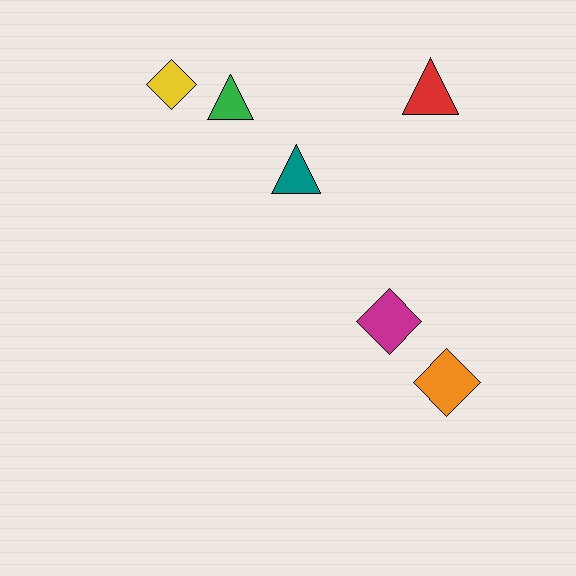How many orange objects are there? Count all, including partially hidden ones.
There is 1 orange object.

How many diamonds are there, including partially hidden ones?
There are 3 diamonds.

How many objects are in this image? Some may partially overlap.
There are 6 objects.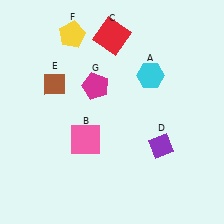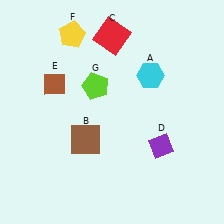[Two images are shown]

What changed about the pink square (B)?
In Image 1, B is pink. In Image 2, it changed to brown.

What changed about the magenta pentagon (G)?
In Image 1, G is magenta. In Image 2, it changed to lime.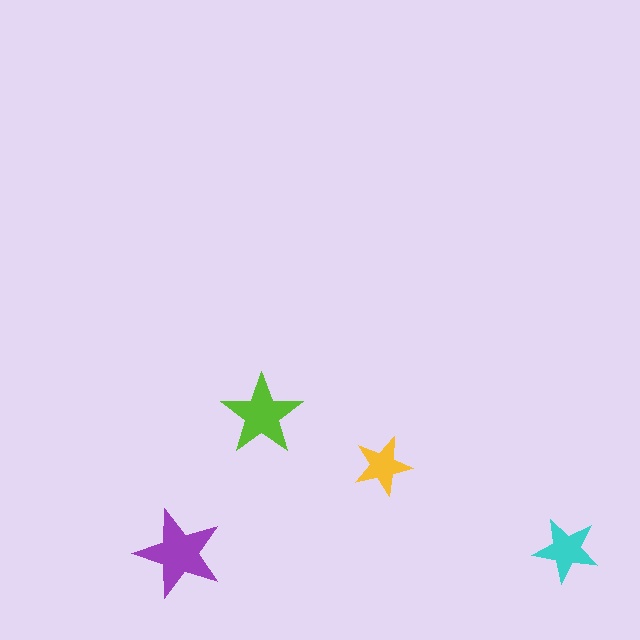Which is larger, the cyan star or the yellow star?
The cyan one.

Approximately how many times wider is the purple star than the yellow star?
About 1.5 times wider.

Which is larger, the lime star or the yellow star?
The lime one.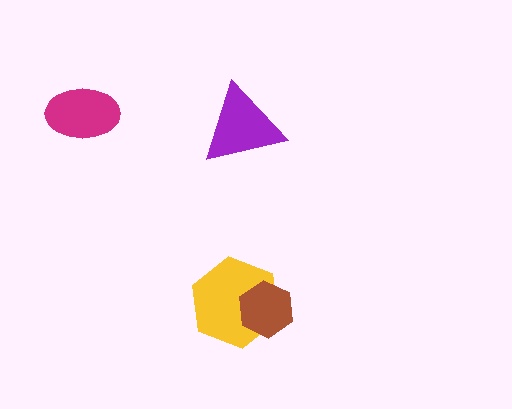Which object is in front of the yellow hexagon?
The brown hexagon is in front of the yellow hexagon.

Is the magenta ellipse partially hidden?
No, no other shape covers it.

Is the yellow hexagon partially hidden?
Yes, it is partially covered by another shape.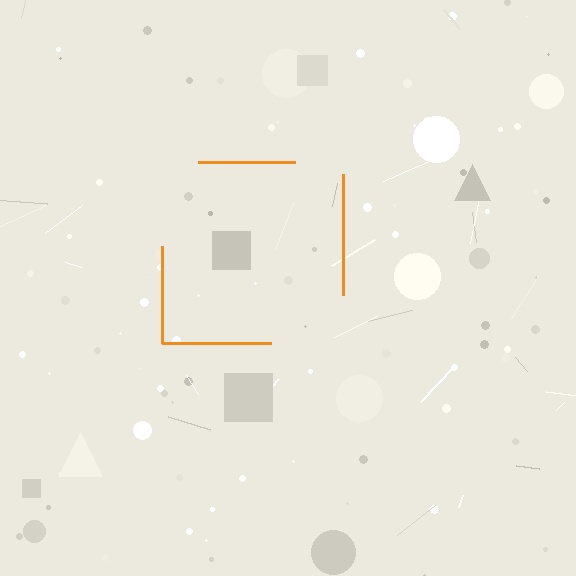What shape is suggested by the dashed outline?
The dashed outline suggests a square.